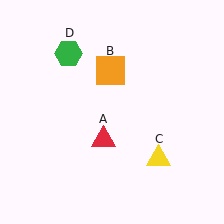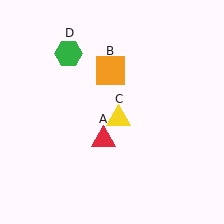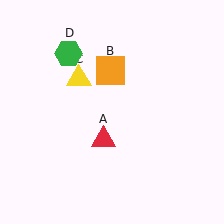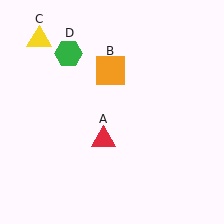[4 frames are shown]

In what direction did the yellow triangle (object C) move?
The yellow triangle (object C) moved up and to the left.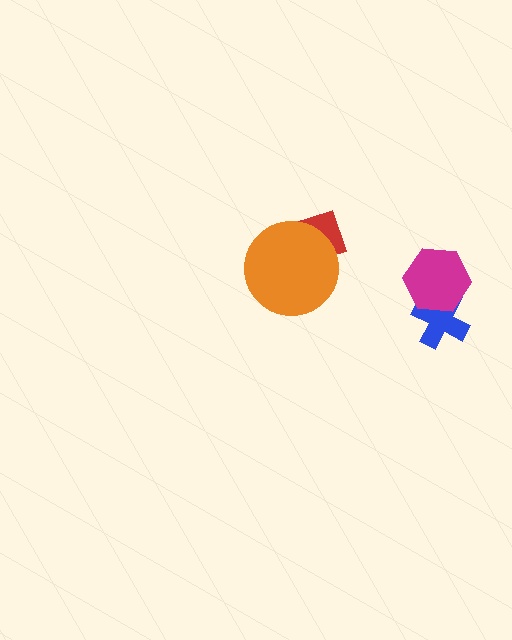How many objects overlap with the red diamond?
1 object overlaps with the red diamond.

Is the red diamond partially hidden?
Yes, it is partially covered by another shape.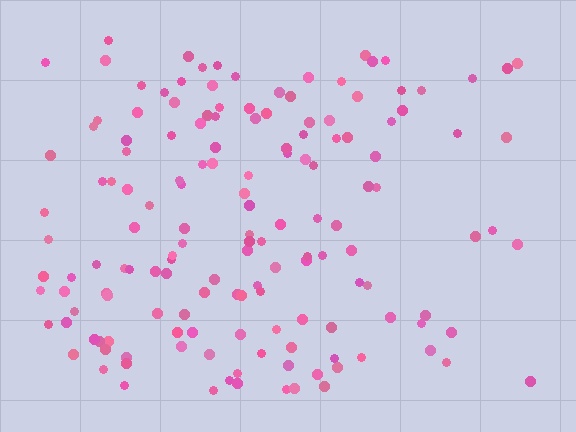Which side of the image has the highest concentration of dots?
The left.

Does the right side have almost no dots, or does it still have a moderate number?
Still a moderate number, just noticeably fewer than the left.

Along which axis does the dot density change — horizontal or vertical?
Horizontal.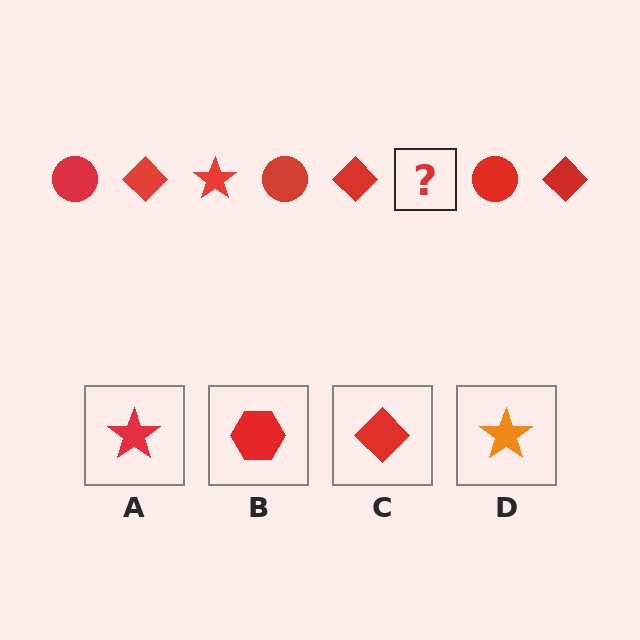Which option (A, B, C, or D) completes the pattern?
A.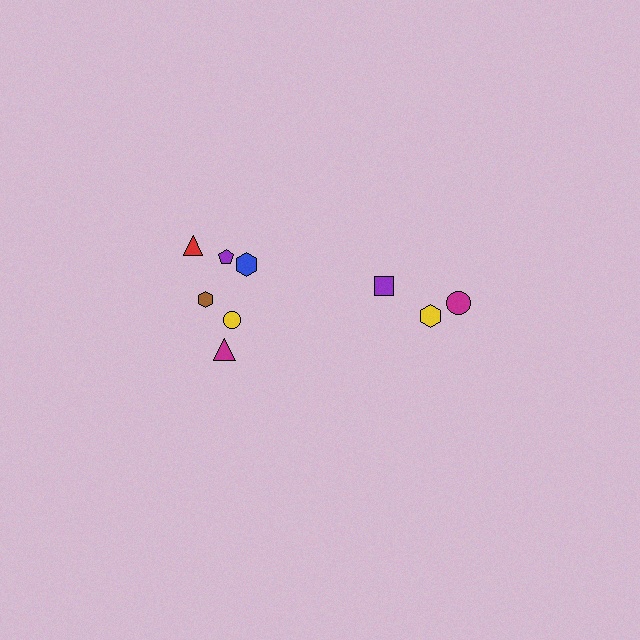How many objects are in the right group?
There are 3 objects.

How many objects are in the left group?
There are 6 objects.